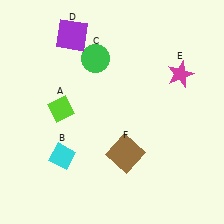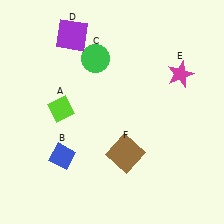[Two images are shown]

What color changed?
The diamond (B) changed from cyan in Image 1 to blue in Image 2.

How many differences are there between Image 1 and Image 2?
There is 1 difference between the two images.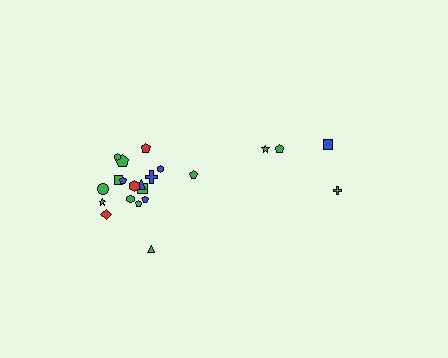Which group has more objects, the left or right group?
The left group.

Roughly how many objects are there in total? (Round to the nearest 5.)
Roughly 20 objects in total.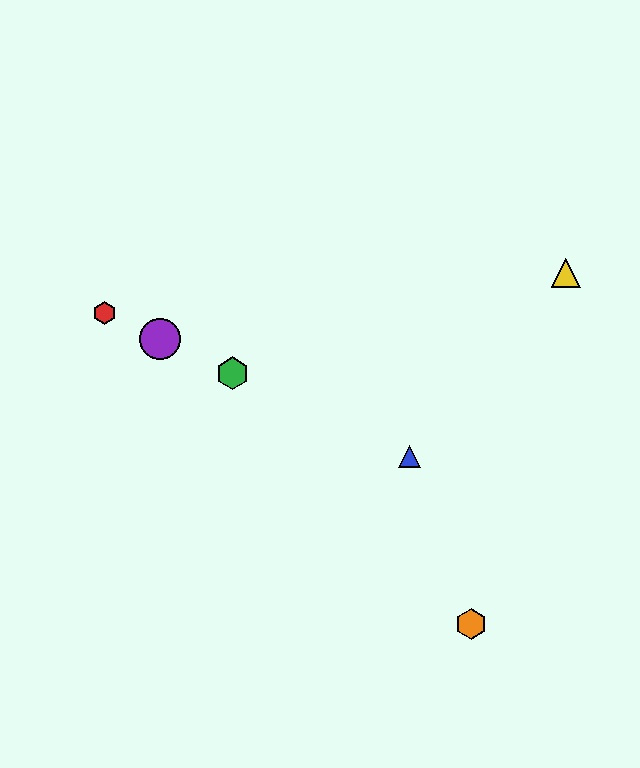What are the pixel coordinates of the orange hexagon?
The orange hexagon is at (471, 624).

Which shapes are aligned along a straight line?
The red hexagon, the blue triangle, the green hexagon, the purple circle are aligned along a straight line.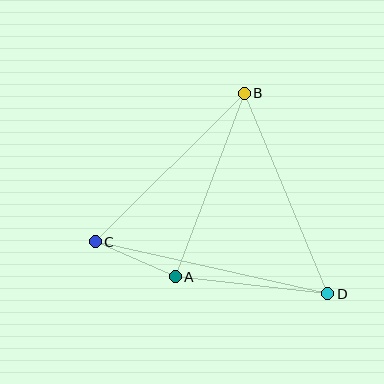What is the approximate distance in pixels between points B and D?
The distance between B and D is approximately 217 pixels.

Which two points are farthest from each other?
Points C and D are farthest from each other.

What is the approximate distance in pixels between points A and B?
The distance between A and B is approximately 196 pixels.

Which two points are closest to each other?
Points A and C are closest to each other.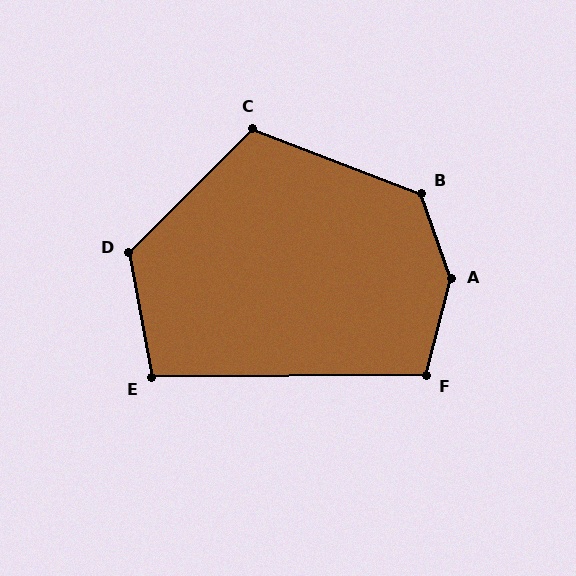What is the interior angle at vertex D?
Approximately 125 degrees (obtuse).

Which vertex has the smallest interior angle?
E, at approximately 100 degrees.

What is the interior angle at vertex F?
Approximately 105 degrees (obtuse).